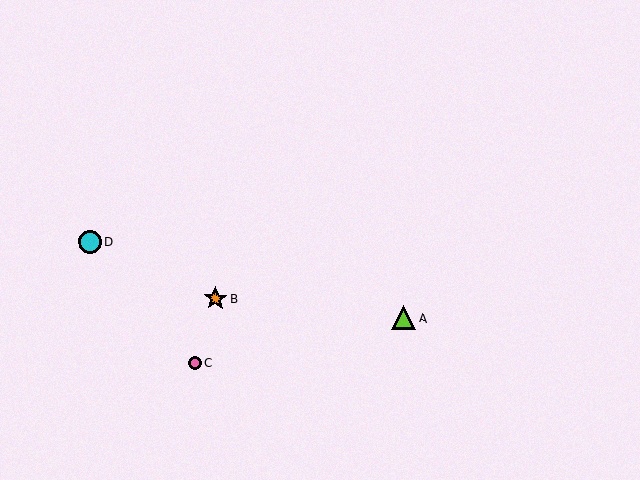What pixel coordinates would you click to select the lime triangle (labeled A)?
Click at (403, 318) to select the lime triangle A.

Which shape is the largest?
The lime triangle (labeled A) is the largest.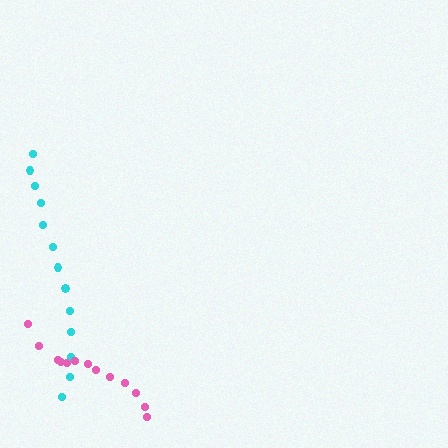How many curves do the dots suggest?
There are 2 distinct paths.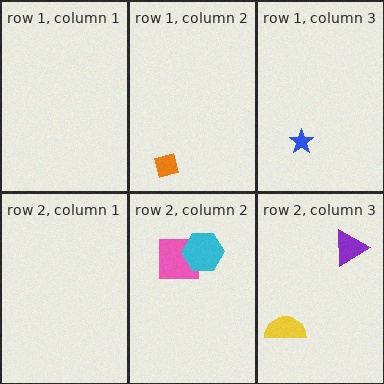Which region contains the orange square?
The row 1, column 2 region.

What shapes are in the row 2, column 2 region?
The pink square, the cyan hexagon.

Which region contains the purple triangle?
The row 2, column 3 region.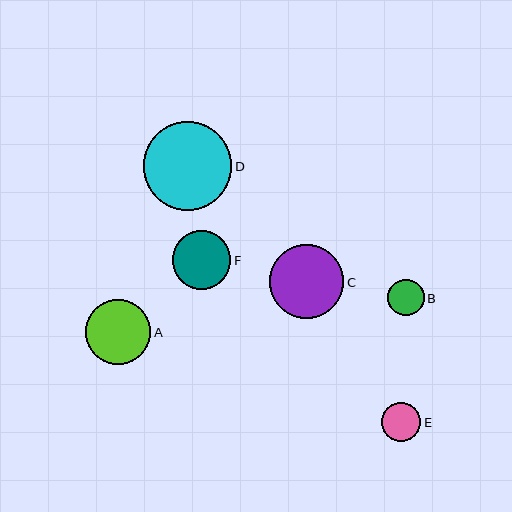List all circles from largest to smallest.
From largest to smallest: D, C, A, F, E, B.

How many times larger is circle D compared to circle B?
Circle D is approximately 2.4 times the size of circle B.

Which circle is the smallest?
Circle B is the smallest with a size of approximately 36 pixels.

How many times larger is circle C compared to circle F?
Circle C is approximately 1.3 times the size of circle F.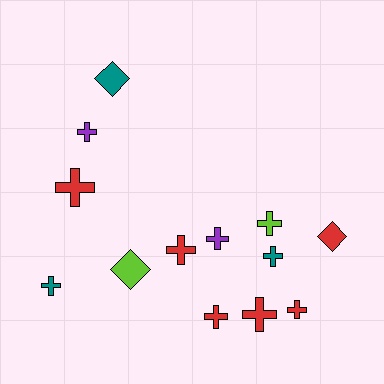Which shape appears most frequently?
Cross, with 10 objects.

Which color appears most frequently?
Red, with 6 objects.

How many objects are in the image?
There are 13 objects.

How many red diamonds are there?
There is 1 red diamond.